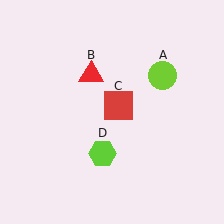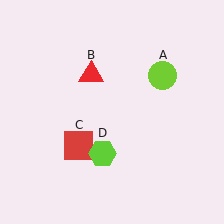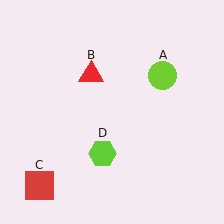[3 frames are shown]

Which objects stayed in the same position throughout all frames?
Lime circle (object A) and red triangle (object B) and lime hexagon (object D) remained stationary.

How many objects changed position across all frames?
1 object changed position: red square (object C).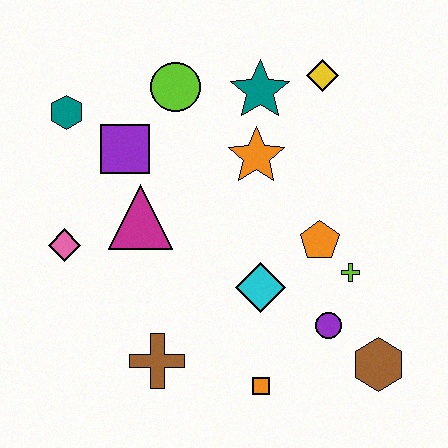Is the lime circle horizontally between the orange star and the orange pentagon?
No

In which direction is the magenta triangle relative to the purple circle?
The magenta triangle is to the left of the purple circle.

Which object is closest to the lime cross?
The orange pentagon is closest to the lime cross.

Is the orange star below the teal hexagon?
Yes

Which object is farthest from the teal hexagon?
The brown hexagon is farthest from the teal hexagon.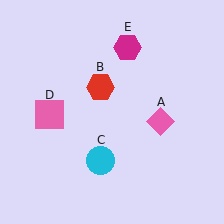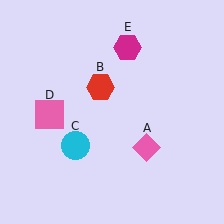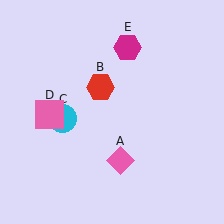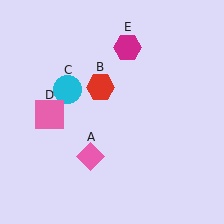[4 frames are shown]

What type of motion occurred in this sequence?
The pink diamond (object A), cyan circle (object C) rotated clockwise around the center of the scene.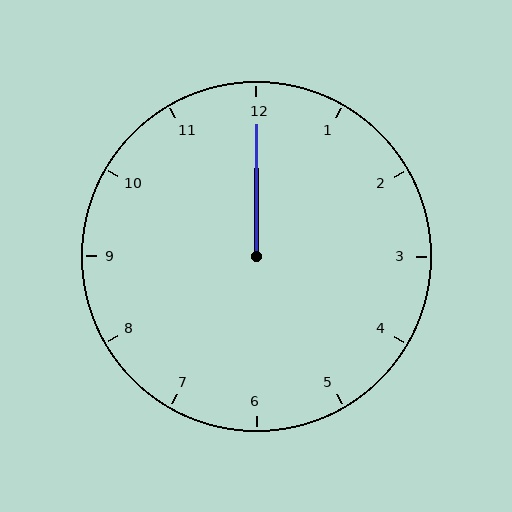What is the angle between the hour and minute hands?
Approximately 0 degrees.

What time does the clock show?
12:00.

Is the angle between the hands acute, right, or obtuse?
It is acute.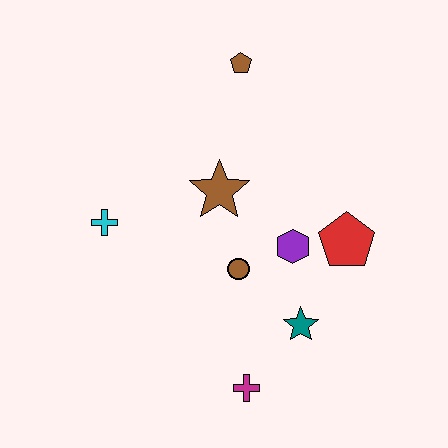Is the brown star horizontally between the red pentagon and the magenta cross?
No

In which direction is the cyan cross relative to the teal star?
The cyan cross is to the left of the teal star.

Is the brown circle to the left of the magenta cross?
Yes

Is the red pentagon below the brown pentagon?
Yes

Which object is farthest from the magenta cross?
The brown pentagon is farthest from the magenta cross.